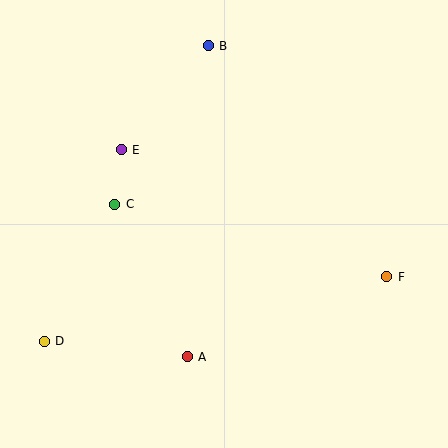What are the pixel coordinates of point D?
Point D is at (44, 341).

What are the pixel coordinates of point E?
Point E is at (121, 150).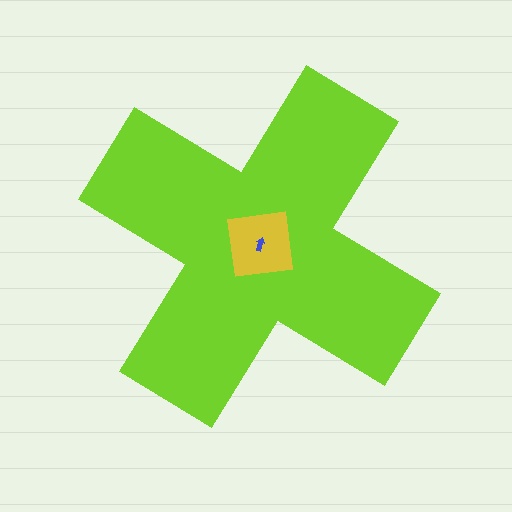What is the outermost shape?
The lime cross.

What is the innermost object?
The blue arrow.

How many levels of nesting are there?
3.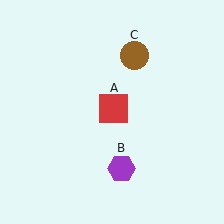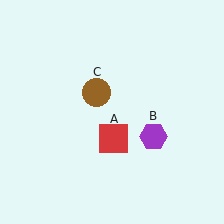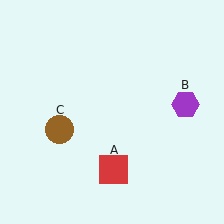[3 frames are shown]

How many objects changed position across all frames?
3 objects changed position: red square (object A), purple hexagon (object B), brown circle (object C).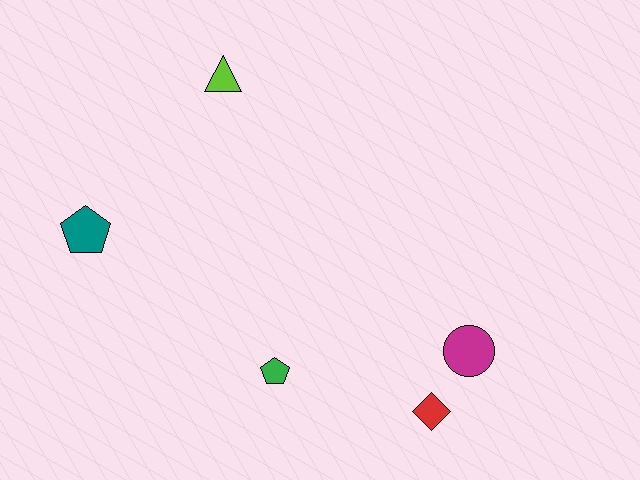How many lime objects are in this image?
There is 1 lime object.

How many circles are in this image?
There is 1 circle.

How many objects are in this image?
There are 5 objects.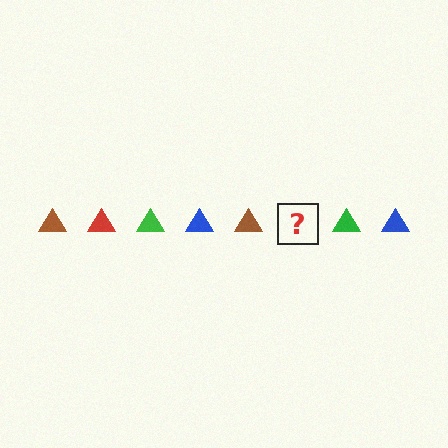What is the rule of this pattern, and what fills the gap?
The rule is that the pattern cycles through brown, red, green, blue triangles. The gap should be filled with a red triangle.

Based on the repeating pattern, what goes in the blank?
The blank should be a red triangle.